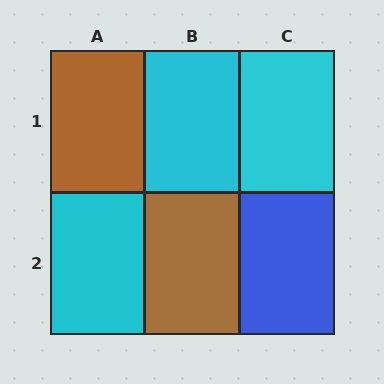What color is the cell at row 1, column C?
Cyan.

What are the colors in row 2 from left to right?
Cyan, brown, blue.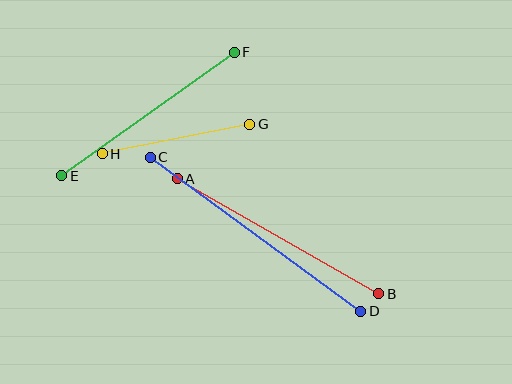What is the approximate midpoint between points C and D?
The midpoint is at approximately (255, 234) pixels.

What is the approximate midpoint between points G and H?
The midpoint is at approximately (176, 139) pixels.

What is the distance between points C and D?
The distance is approximately 261 pixels.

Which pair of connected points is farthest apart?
Points C and D are farthest apart.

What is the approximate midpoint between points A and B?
The midpoint is at approximately (278, 236) pixels.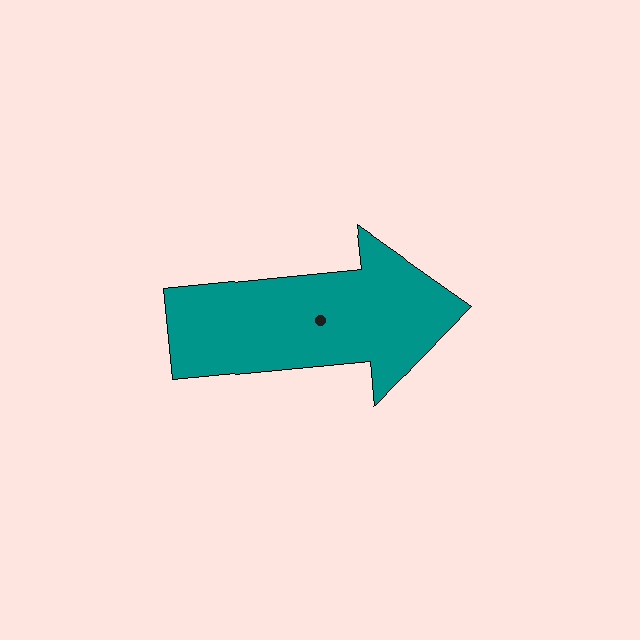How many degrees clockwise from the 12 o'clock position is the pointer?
Approximately 84 degrees.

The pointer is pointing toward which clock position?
Roughly 3 o'clock.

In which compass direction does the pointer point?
East.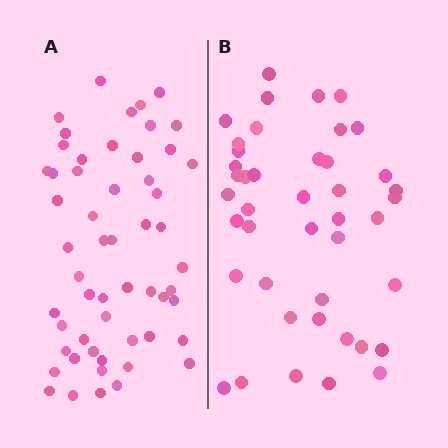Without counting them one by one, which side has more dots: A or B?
Region A (the left region) has more dots.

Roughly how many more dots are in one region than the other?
Region A has roughly 12 or so more dots than region B.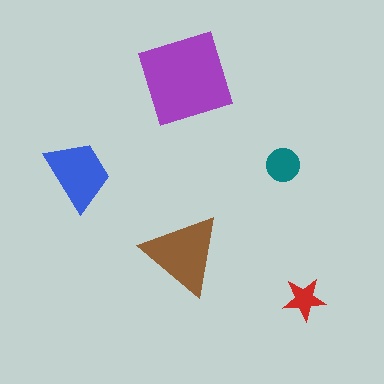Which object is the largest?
The purple diamond.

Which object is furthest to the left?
The blue trapezoid is leftmost.